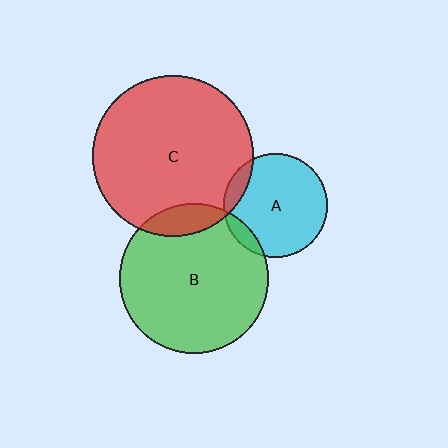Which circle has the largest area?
Circle C (red).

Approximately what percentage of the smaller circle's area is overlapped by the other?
Approximately 10%.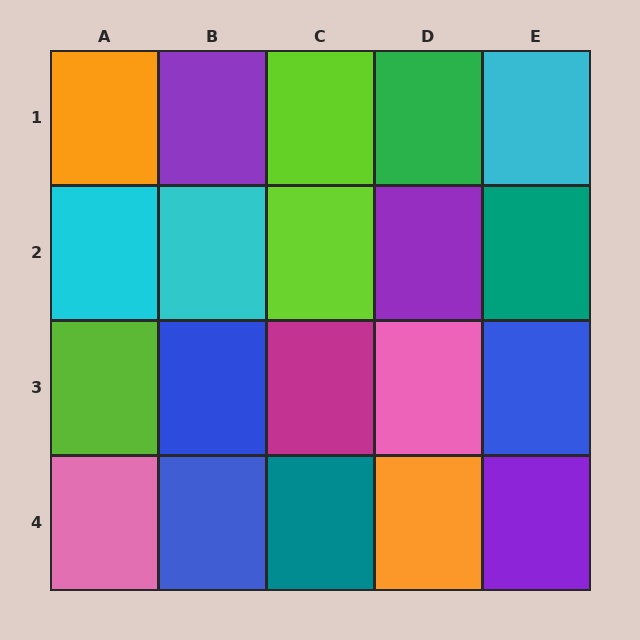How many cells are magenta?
1 cell is magenta.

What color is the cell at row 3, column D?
Pink.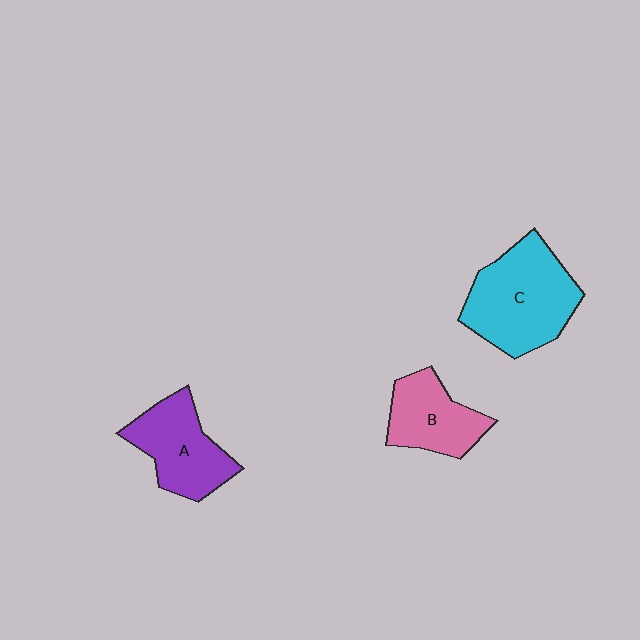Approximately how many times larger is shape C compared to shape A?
Approximately 1.4 times.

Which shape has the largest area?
Shape C (cyan).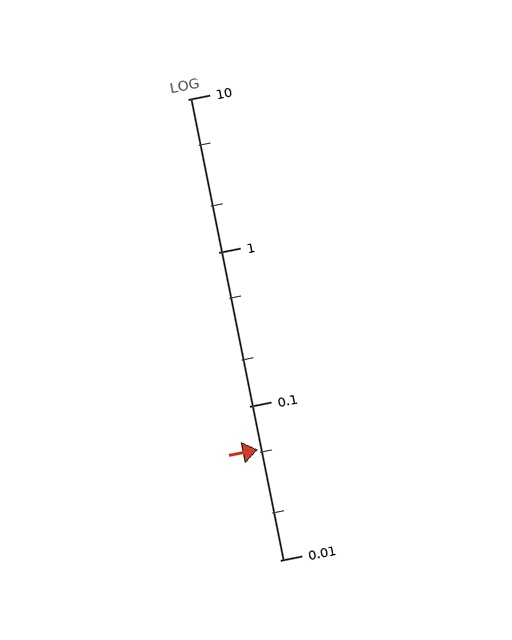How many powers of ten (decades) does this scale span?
The scale spans 3 decades, from 0.01 to 10.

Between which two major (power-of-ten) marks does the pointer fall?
The pointer is between 0.01 and 0.1.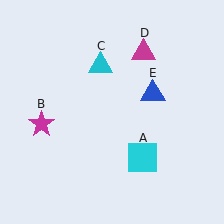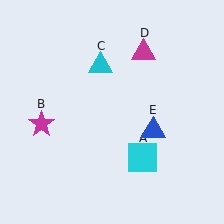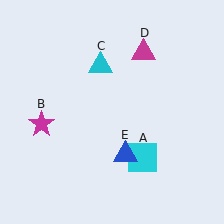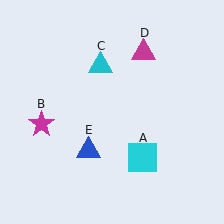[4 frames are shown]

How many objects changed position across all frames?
1 object changed position: blue triangle (object E).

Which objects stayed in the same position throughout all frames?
Cyan square (object A) and magenta star (object B) and cyan triangle (object C) and magenta triangle (object D) remained stationary.